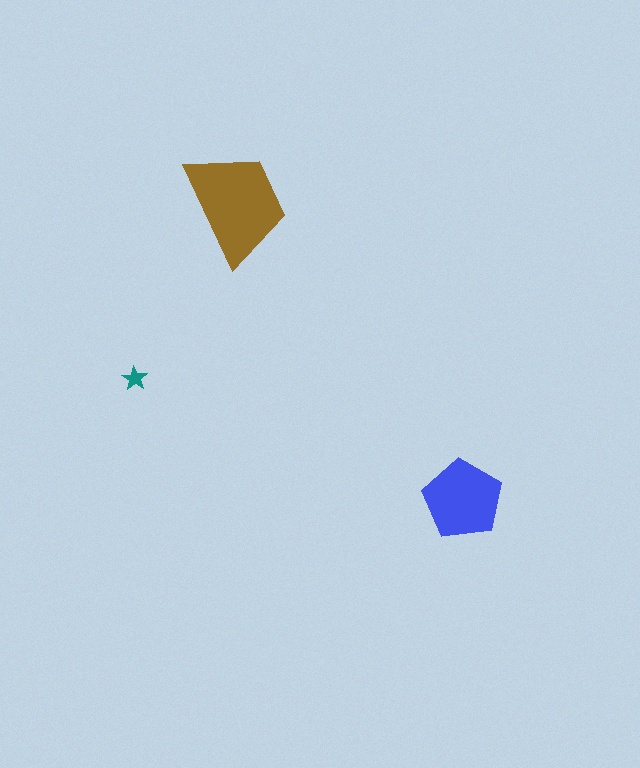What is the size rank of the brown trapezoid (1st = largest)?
1st.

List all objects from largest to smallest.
The brown trapezoid, the blue pentagon, the teal star.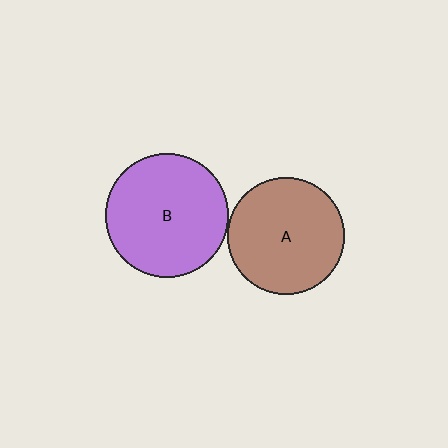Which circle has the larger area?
Circle B (purple).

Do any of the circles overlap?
No, none of the circles overlap.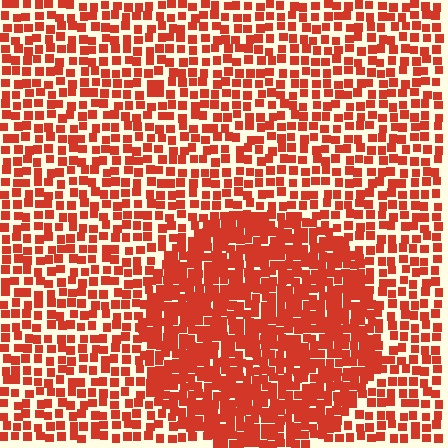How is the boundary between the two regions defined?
The boundary is defined by a change in element density (approximately 1.8x ratio). All elements are the same color, size, and shape.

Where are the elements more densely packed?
The elements are more densely packed inside the circle boundary.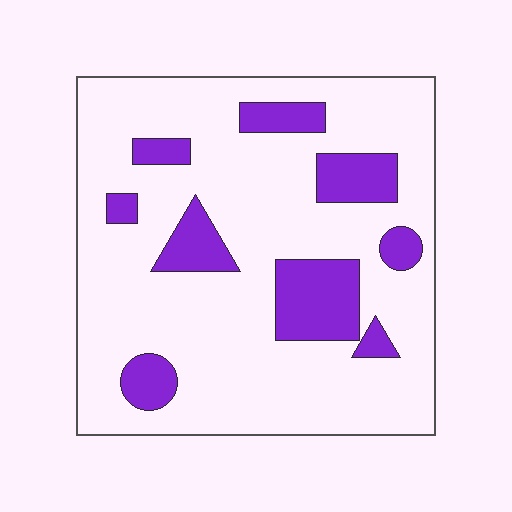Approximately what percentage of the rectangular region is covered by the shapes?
Approximately 20%.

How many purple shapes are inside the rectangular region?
9.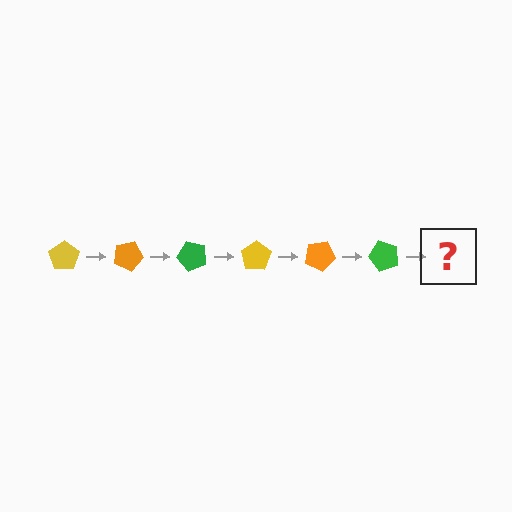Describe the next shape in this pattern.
It should be a yellow pentagon, rotated 150 degrees from the start.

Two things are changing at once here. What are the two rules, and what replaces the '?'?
The two rules are that it rotates 25 degrees each step and the color cycles through yellow, orange, and green. The '?' should be a yellow pentagon, rotated 150 degrees from the start.